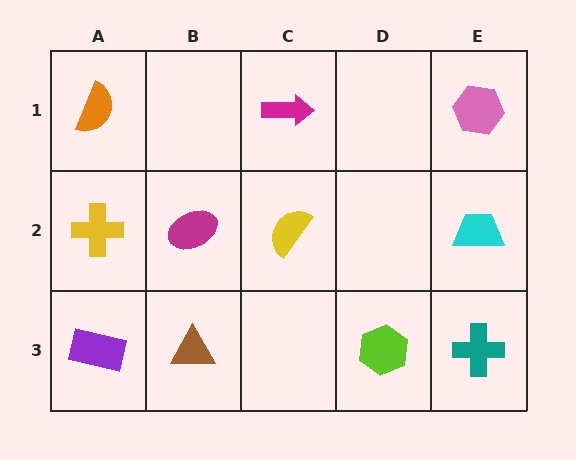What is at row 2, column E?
A cyan trapezoid.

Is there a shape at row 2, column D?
No, that cell is empty.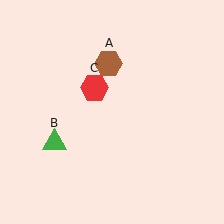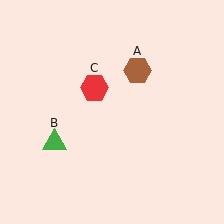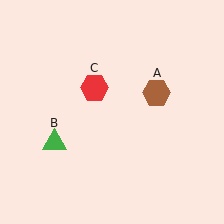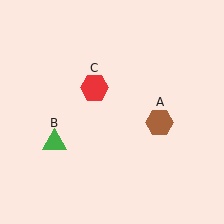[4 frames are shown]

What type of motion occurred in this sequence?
The brown hexagon (object A) rotated clockwise around the center of the scene.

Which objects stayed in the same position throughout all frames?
Green triangle (object B) and red hexagon (object C) remained stationary.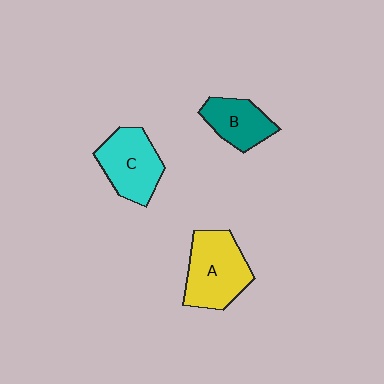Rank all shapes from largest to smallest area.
From largest to smallest: A (yellow), C (cyan), B (teal).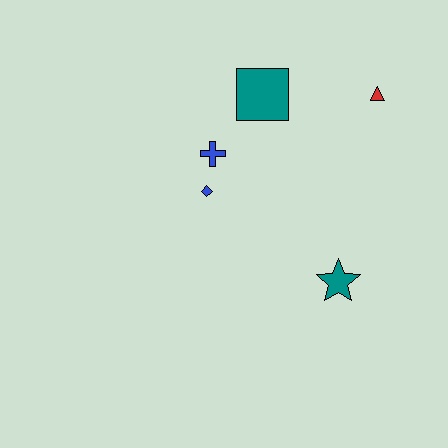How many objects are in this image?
There are 5 objects.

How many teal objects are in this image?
There are 2 teal objects.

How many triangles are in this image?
There is 1 triangle.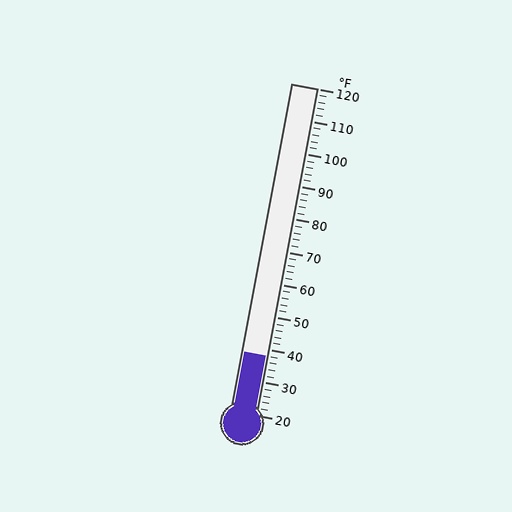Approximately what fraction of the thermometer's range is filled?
The thermometer is filled to approximately 20% of its range.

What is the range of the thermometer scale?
The thermometer scale ranges from 20°F to 120°F.